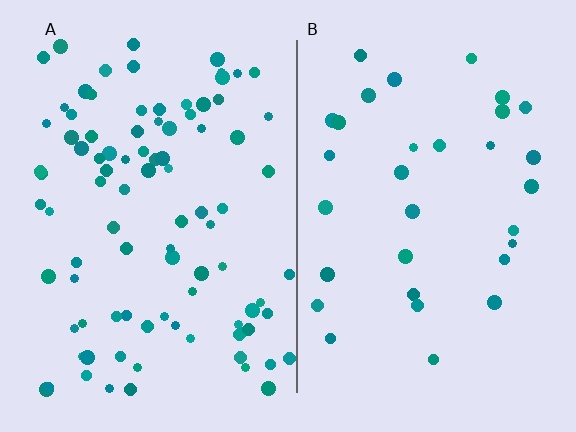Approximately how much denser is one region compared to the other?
Approximately 2.8× — region A over region B.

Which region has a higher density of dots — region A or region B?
A (the left).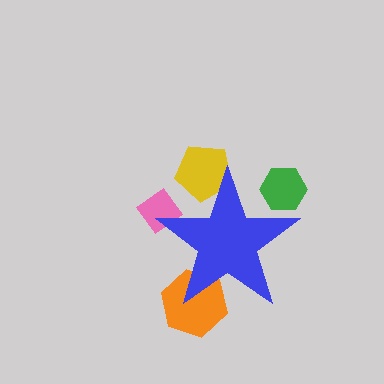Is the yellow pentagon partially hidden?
Yes, the yellow pentagon is partially hidden behind the blue star.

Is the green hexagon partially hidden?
Yes, the green hexagon is partially hidden behind the blue star.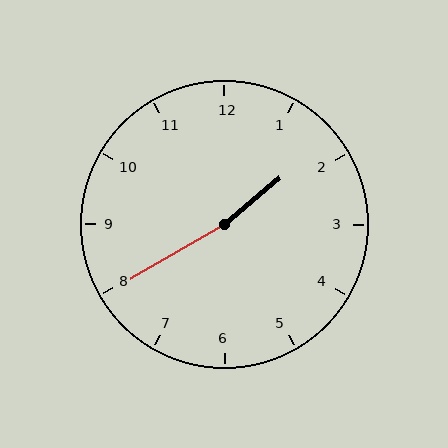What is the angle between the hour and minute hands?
Approximately 170 degrees.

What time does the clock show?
1:40.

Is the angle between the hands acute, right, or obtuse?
It is obtuse.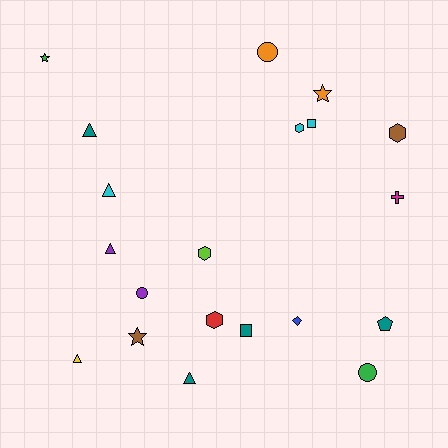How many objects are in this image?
There are 20 objects.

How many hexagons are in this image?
There are 4 hexagons.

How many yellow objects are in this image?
There is 1 yellow object.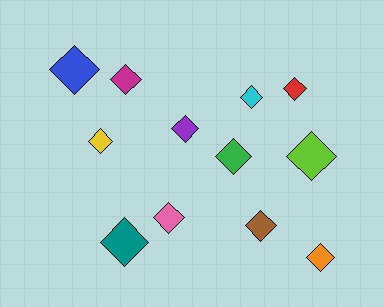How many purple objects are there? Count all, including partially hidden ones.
There is 1 purple object.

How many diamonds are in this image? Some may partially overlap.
There are 12 diamonds.